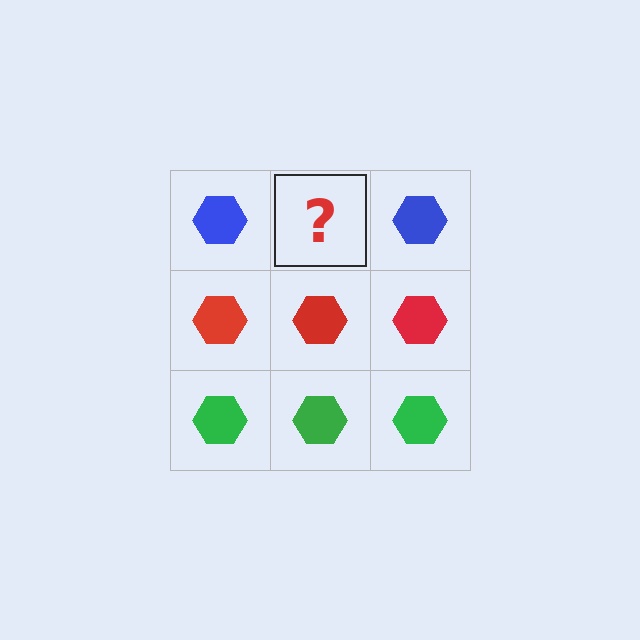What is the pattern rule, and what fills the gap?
The rule is that each row has a consistent color. The gap should be filled with a blue hexagon.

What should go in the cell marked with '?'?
The missing cell should contain a blue hexagon.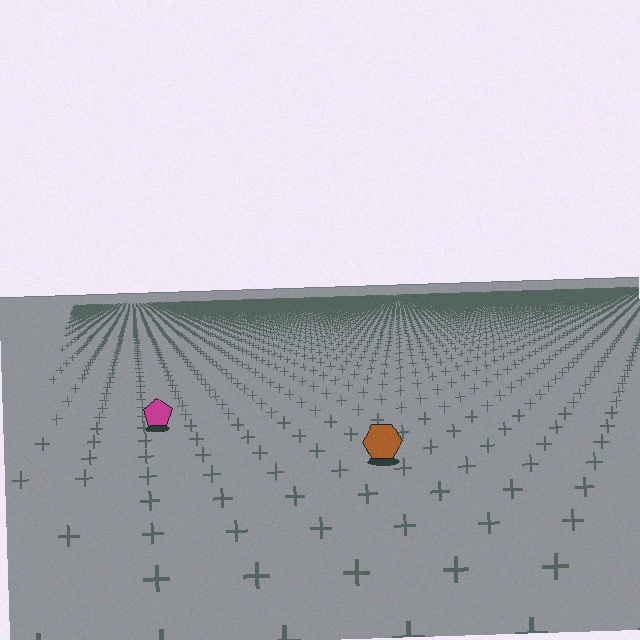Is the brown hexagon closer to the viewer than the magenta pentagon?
Yes. The brown hexagon is closer — you can tell from the texture gradient: the ground texture is coarser near it.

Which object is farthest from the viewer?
The magenta pentagon is farthest from the viewer. It appears smaller and the ground texture around it is denser.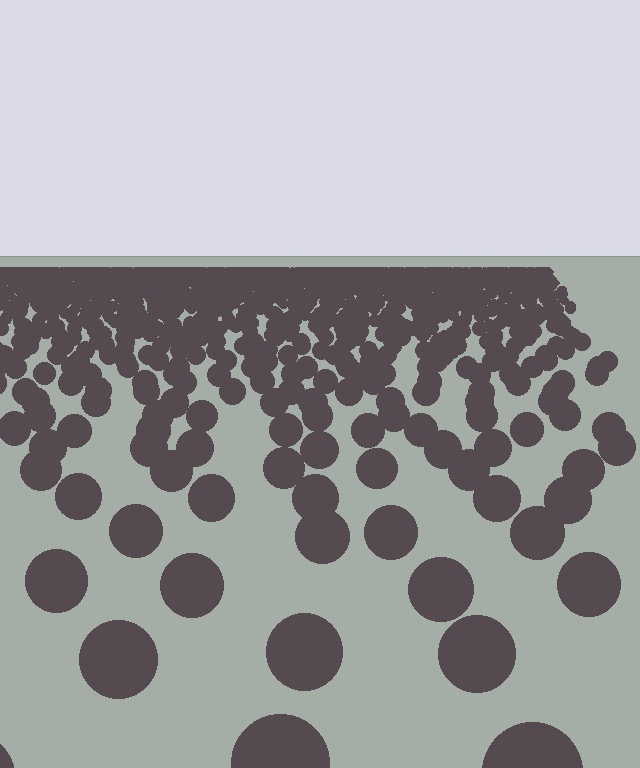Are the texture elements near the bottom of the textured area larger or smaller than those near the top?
Larger. Near the bottom, elements are closer to the viewer and appear at a bigger on-screen size.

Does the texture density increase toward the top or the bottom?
Density increases toward the top.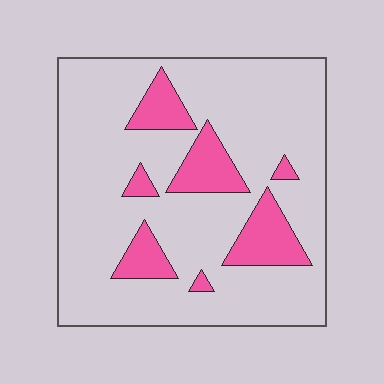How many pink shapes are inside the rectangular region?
7.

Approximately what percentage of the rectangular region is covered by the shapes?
Approximately 20%.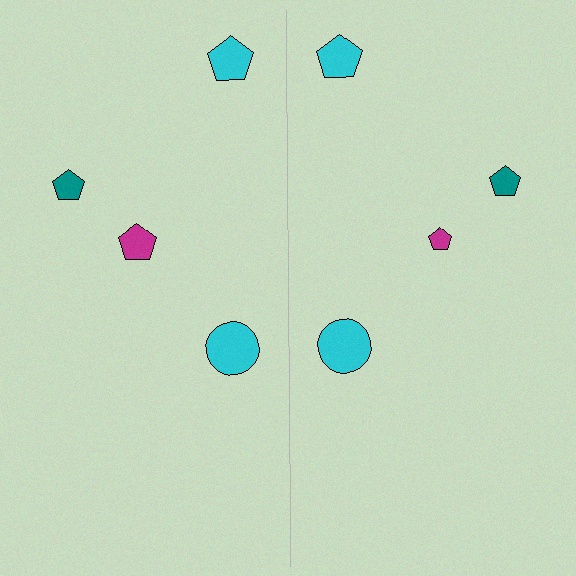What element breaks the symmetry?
The magenta pentagon on the right side has a different size than its mirror counterpart.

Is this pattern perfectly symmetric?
No, the pattern is not perfectly symmetric. The magenta pentagon on the right side has a different size than its mirror counterpart.